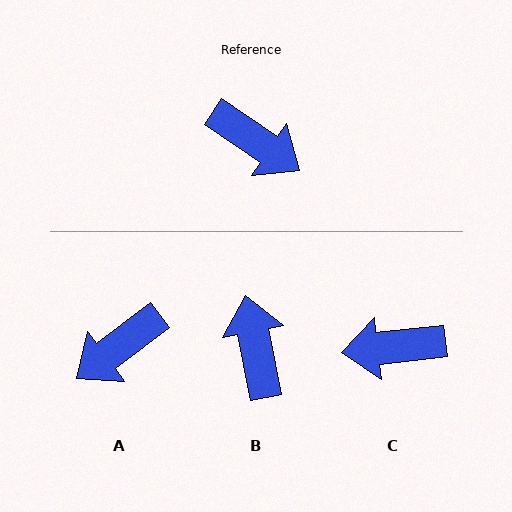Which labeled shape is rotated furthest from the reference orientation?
C, about 139 degrees away.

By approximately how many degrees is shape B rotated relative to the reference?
Approximately 136 degrees counter-clockwise.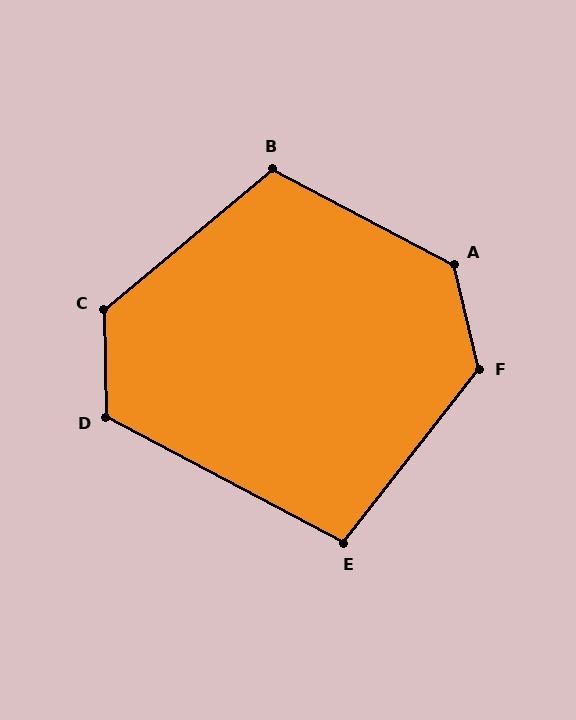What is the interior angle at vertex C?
Approximately 128 degrees (obtuse).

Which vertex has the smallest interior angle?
E, at approximately 100 degrees.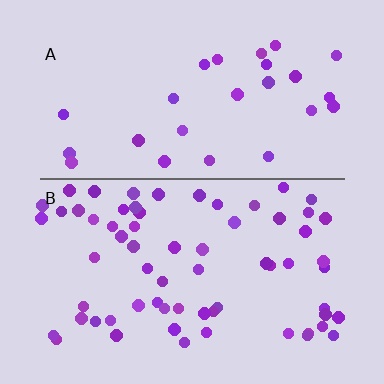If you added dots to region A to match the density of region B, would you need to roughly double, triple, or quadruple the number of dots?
Approximately double.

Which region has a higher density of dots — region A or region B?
B (the bottom).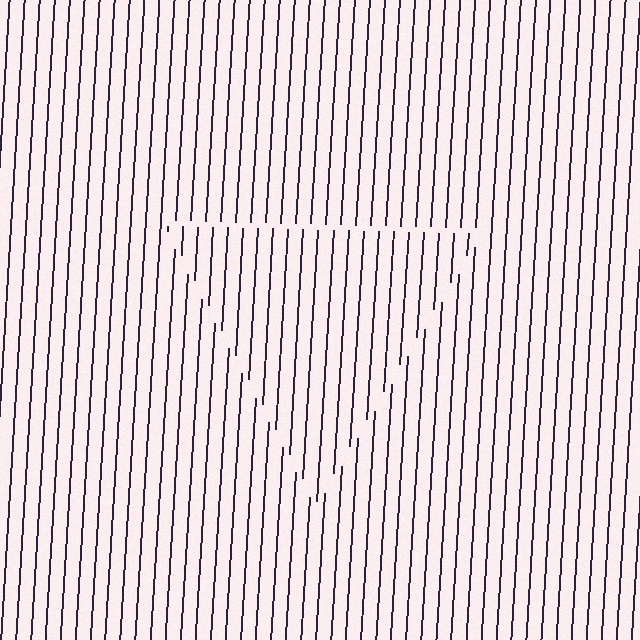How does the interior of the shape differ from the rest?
The interior of the shape contains the same grating, shifted by half a period — the contour is defined by the phase discontinuity where line-ends from the inner and outer gratings abut.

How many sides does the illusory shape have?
3 sides — the line-ends trace a triangle.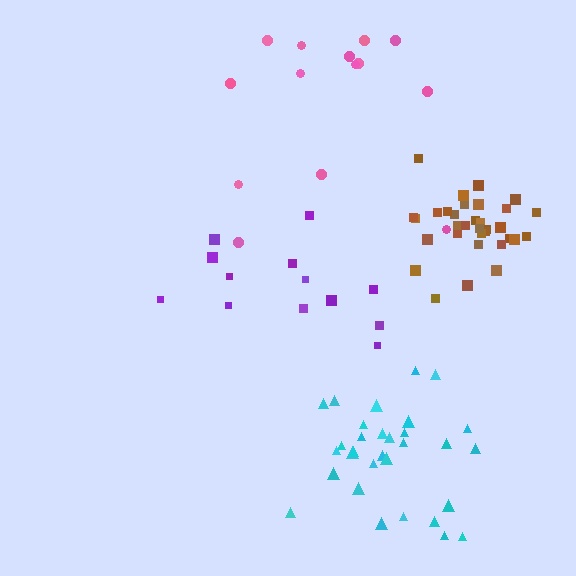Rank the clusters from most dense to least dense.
brown, cyan, purple, pink.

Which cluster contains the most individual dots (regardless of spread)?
Brown (33).